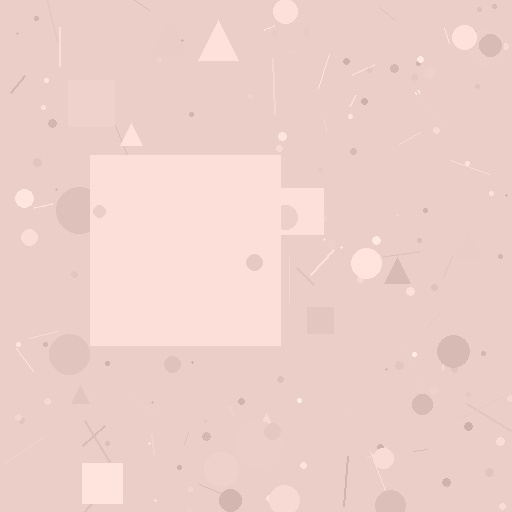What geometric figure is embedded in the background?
A square is embedded in the background.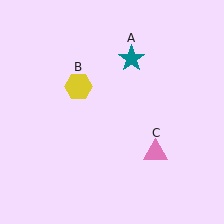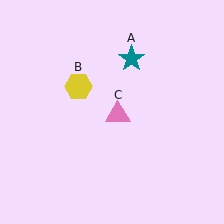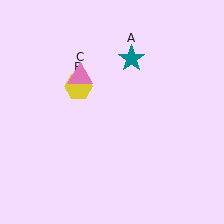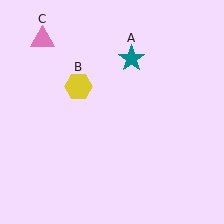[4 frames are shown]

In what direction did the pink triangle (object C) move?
The pink triangle (object C) moved up and to the left.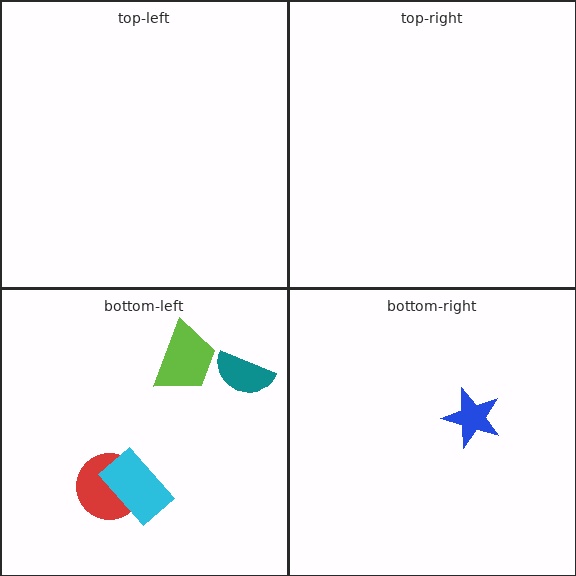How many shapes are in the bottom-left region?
4.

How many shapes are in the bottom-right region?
1.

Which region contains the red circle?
The bottom-left region.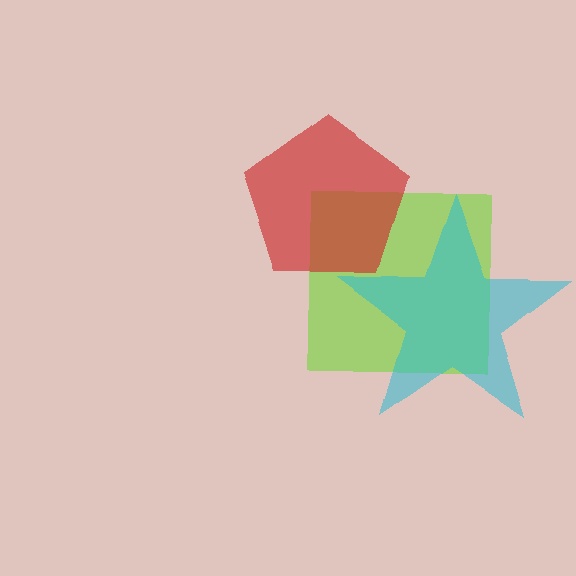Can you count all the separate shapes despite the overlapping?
Yes, there are 3 separate shapes.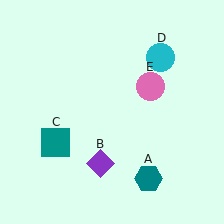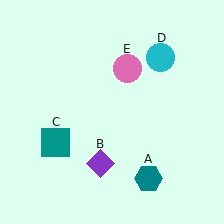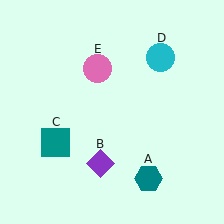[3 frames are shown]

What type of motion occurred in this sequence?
The pink circle (object E) rotated counterclockwise around the center of the scene.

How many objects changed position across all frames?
1 object changed position: pink circle (object E).